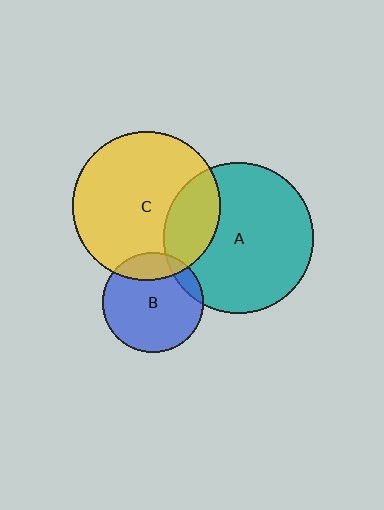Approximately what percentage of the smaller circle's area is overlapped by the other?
Approximately 25%.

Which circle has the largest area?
Circle A (teal).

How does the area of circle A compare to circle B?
Approximately 2.2 times.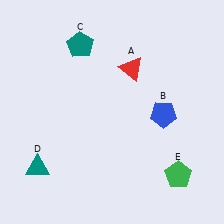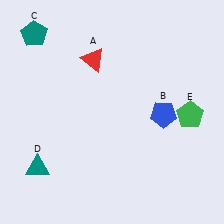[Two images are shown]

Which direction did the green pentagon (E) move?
The green pentagon (E) moved up.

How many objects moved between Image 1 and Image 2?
3 objects moved between the two images.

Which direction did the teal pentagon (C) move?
The teal pentagon (C) moved left.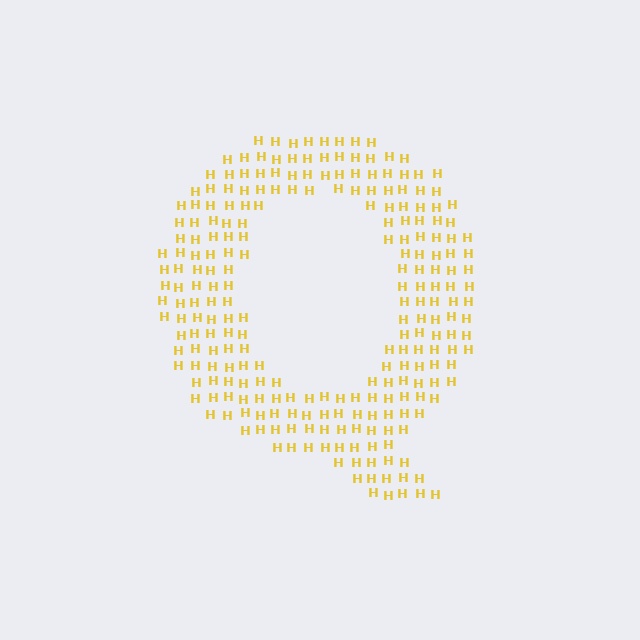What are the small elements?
The small elements are letter H's.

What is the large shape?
The large shape is the letter Q.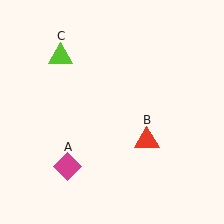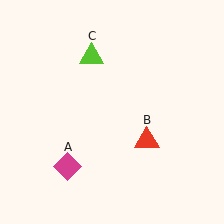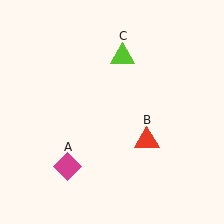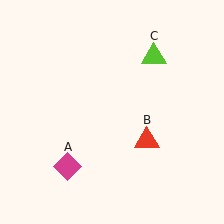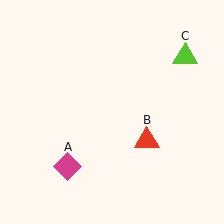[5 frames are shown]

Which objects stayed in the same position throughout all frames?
Magenta diamond (object A) and red triangle (object B) remained stationary.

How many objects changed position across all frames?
1 object changed position: lime triangle (object C).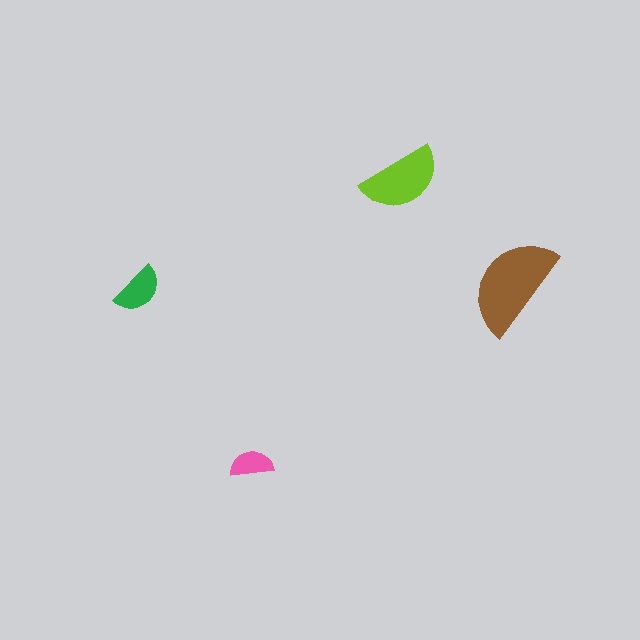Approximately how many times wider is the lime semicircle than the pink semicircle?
About 2 times wider.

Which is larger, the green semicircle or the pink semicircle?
The green one.